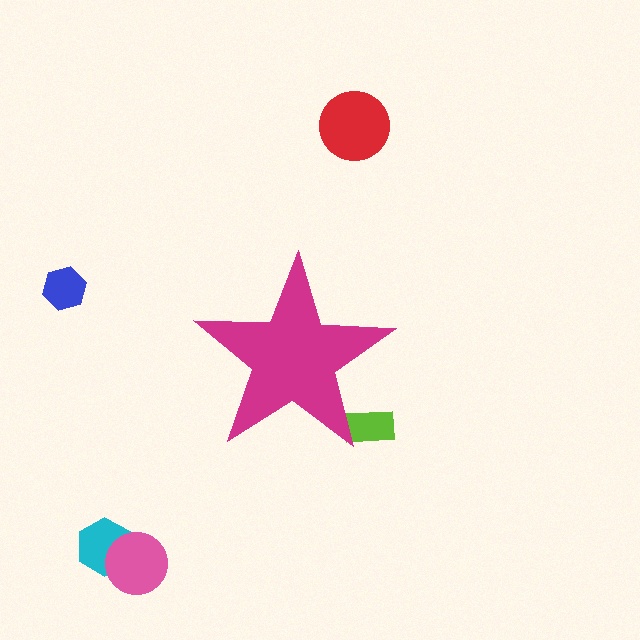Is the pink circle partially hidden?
No, the pink circle is fully visible.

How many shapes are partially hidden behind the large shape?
1 shape is partially hidden.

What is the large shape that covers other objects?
A magenta star.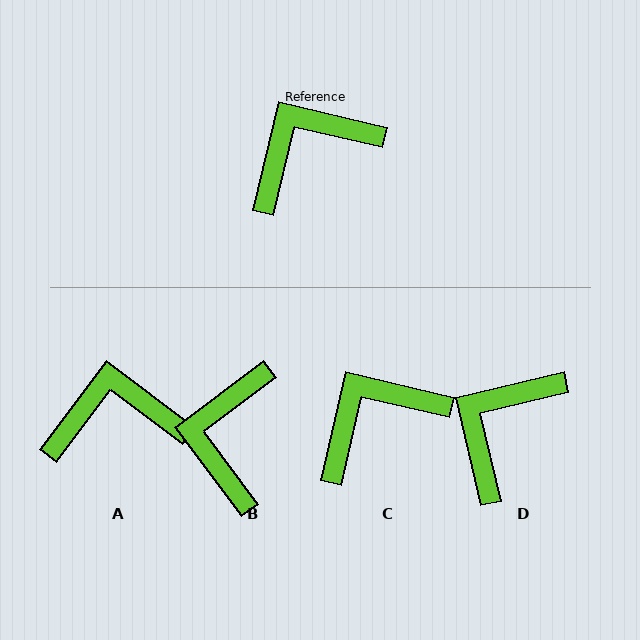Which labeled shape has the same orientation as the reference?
C.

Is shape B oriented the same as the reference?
No, it is off by about 50 degrees.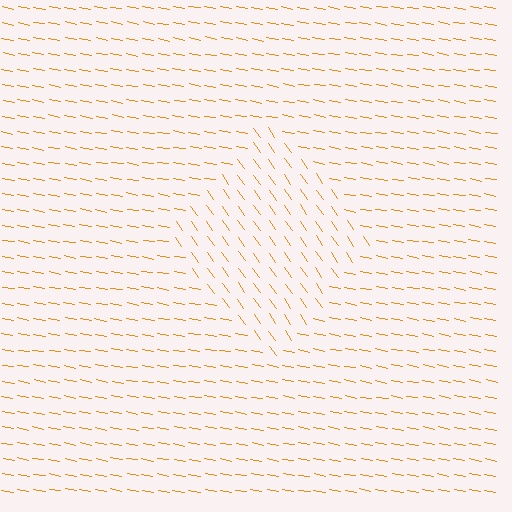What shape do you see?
I see a diamond.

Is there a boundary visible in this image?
Yes, there is a texture boundary formed by a change in line orientation.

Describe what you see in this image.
The image is filled with small orange line segments. A diamond region in the image has lines oriented differently from the surrounding lines, creating a visible texture boundary.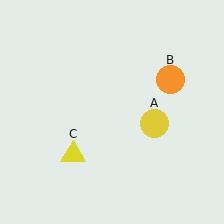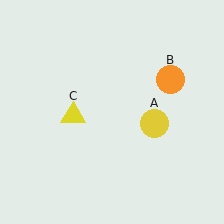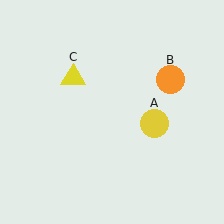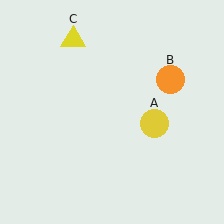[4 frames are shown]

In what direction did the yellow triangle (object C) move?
The yellow triangle (object C) moved up.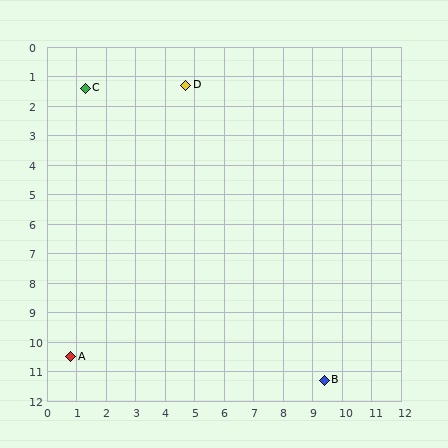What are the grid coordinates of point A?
Point A is at approximately (0.8, 10.5).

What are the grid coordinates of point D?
Point D is at approximately (4.7, 1.3).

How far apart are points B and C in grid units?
Points B and C are about 12.8 grid units apart.